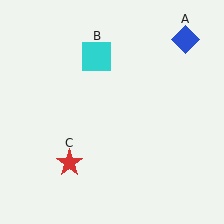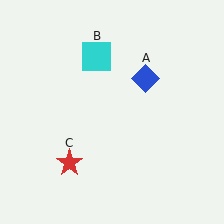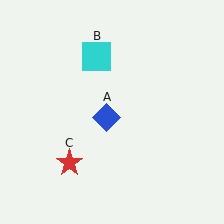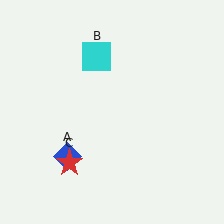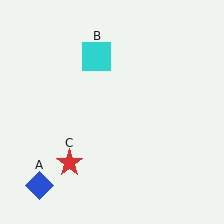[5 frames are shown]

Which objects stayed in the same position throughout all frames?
Cyan square (object B) and red star (object C) remained stationary.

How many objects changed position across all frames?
1 object changed position: blue diamond (object A).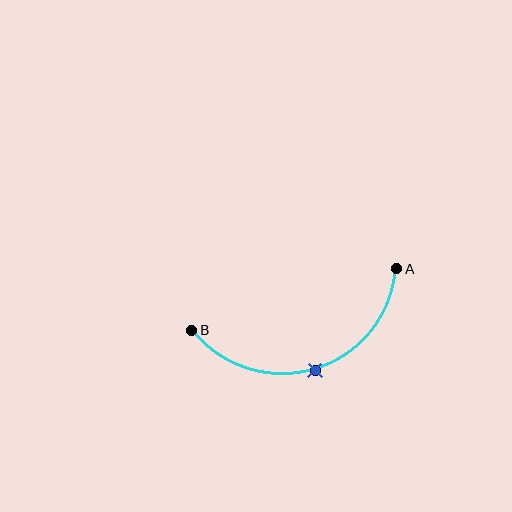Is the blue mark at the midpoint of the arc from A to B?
Yes. The blue mark lies on the arc at equal arc-length from both A and B — it is the arc midpoint.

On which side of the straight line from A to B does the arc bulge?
The arc bulges below the straight line connecting A and B.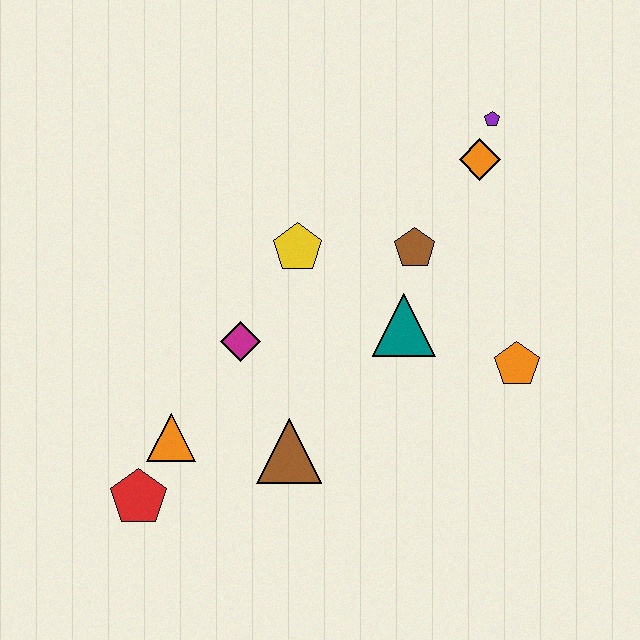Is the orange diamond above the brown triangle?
Yes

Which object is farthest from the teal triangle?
The red pentagon is farthest from the teal triangle.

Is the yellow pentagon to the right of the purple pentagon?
No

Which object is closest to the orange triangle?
The red pentagon is closest to the orange triangle.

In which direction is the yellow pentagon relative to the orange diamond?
The yellow pentagon is to the left of the orange diamond.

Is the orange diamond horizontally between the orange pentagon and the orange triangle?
Yes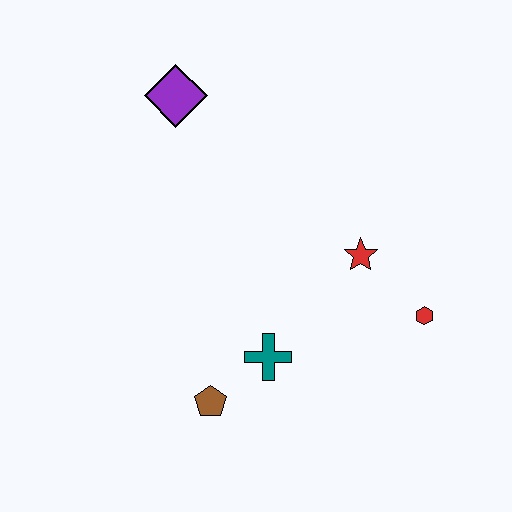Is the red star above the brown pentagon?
Yes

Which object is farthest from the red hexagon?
The purple diamond is farthest from the red hexagon.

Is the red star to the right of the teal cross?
Yes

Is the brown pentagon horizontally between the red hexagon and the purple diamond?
Yes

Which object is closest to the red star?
The red hexagon is closest to the red star.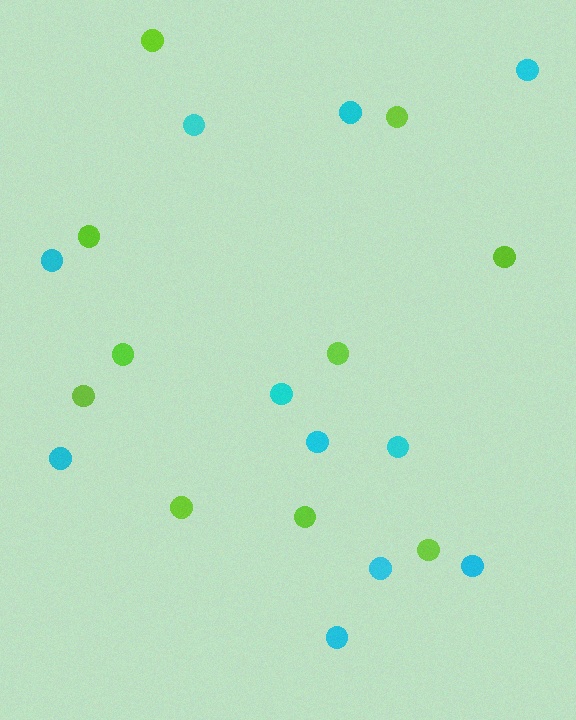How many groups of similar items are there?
There are 2 groups: one group of cyan circles (11) and one group of lime circles (10).